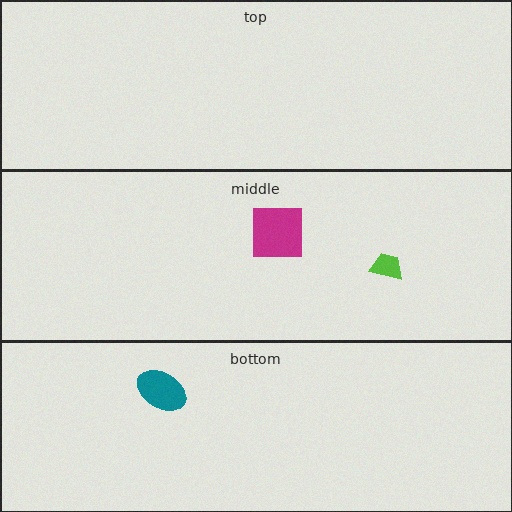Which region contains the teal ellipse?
The bottom region.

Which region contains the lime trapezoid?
The middle region.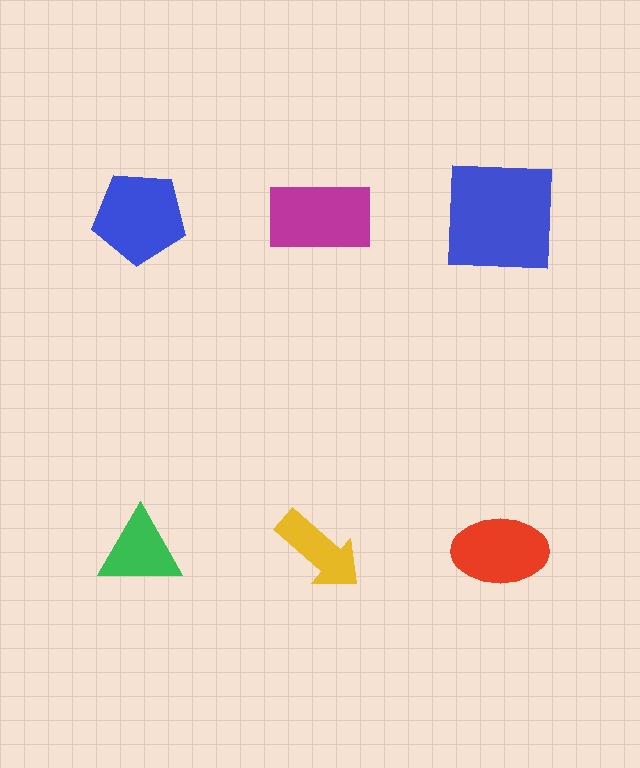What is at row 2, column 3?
A red ellipse.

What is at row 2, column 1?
A green triangle.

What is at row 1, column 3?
A blue square.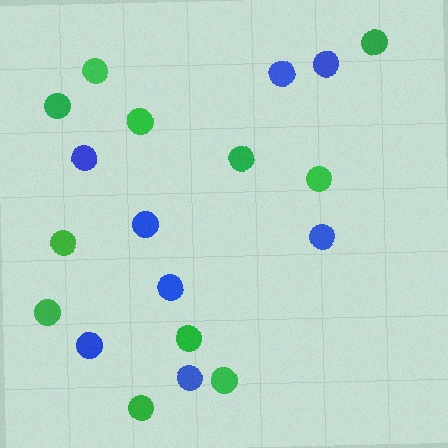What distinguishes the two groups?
There are 2 groups: one group of blue circles (8) and one group of green circles (11).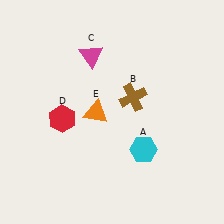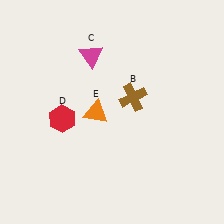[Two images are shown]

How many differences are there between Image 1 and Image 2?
There is 1 difference between the two images.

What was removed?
The cyan hexagon (A) was removed in Image 2.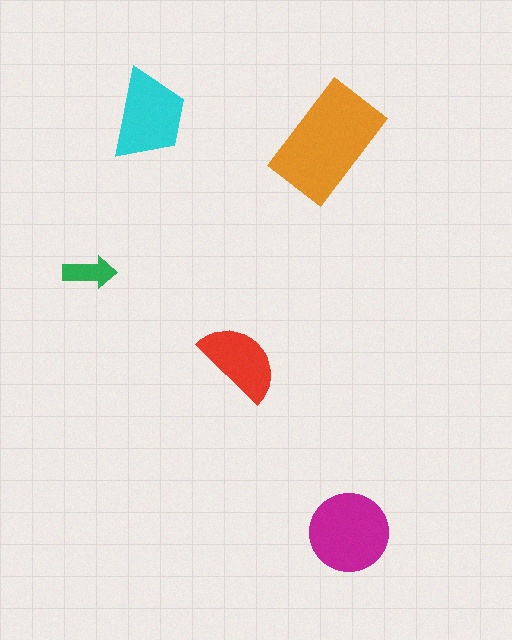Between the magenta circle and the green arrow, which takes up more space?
The magenta circle.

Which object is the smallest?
The green arrow.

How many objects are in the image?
There are 5 objects in the image.